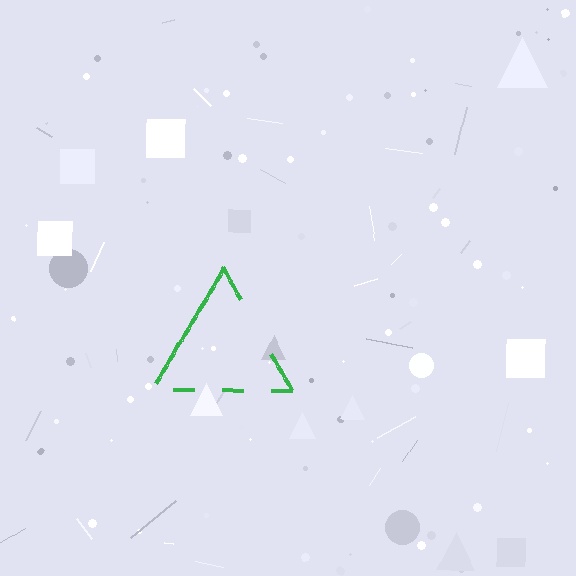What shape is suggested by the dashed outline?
The dashed outline suggests a triangle.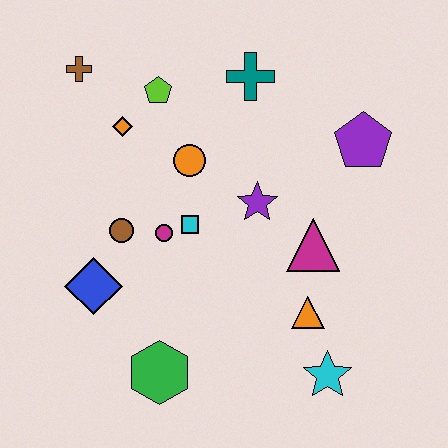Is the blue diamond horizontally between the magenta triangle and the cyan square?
No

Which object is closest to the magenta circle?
The cyan square is closest to the magenta circle.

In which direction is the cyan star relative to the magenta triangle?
The cyan star is below the magenta triangle.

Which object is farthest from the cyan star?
The brown cross is farthest from the cyan star.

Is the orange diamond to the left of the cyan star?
Yes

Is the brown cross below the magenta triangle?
No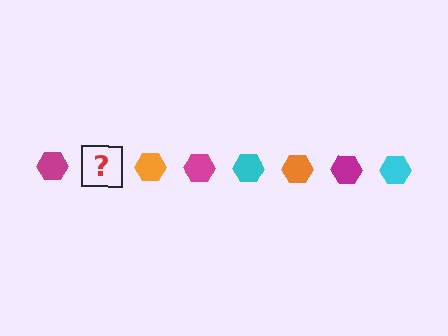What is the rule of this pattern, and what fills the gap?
The rule is that the pattern cycles through magenta, cyan, orange hexagons. The gap should be filled with a cyan hexagon.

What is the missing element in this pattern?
The missing element is a cyan hexagon.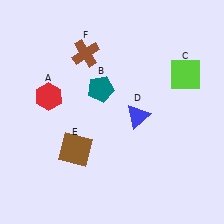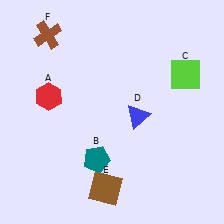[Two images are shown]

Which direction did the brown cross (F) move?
The brown cross (F) moved left.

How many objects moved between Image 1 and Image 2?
3 objects moved between the two images.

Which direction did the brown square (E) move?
The brown square (E) moved down.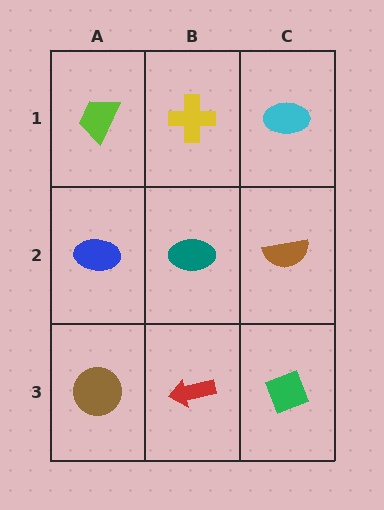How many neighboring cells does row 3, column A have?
2.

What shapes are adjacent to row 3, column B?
A teal ellipse (row 2, column B), a brown circle (row 3, column A), a green diamond (row 3, column C).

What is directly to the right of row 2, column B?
A brown semicircle.